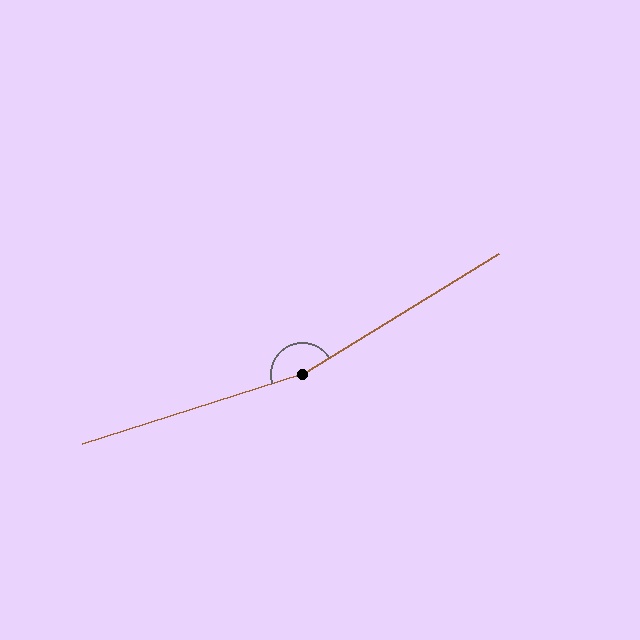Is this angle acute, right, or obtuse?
It is obtuse.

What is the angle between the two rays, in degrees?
Approximately 166 degrees.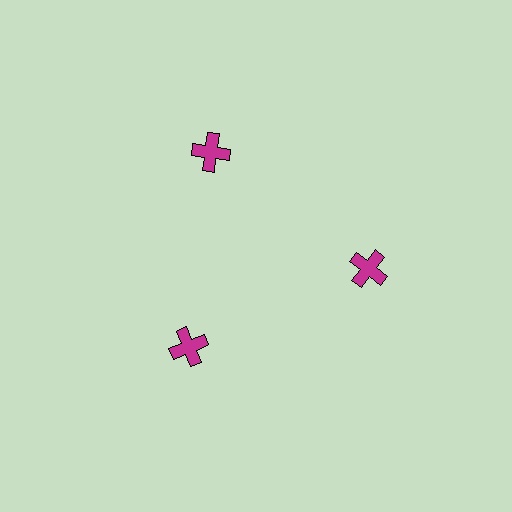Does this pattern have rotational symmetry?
Yes, this pattern has 3-fold rotational symmetry. It looks the same after rotating 120 degrees around the center.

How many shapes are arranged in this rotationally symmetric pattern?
There are 3 shapes, arranged in 3 groups of 1.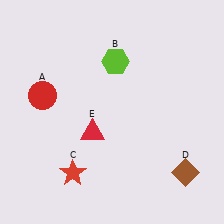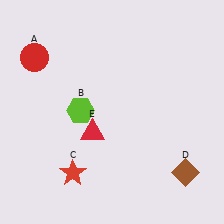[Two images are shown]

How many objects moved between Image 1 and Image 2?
2 objects moved between the two images.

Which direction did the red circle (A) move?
The red circle (A) moved up.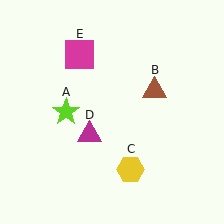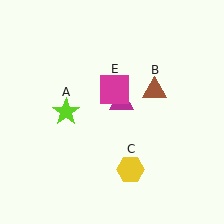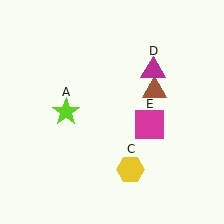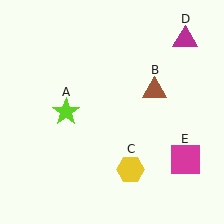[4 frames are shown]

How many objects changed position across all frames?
2 objects changed position: magenta triangle (object D), magenta square (object E).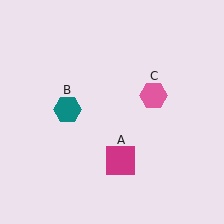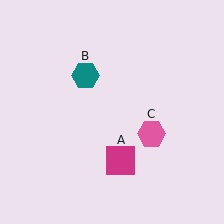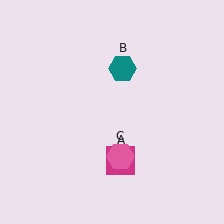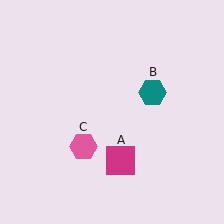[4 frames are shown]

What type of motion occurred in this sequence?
The teal hexagon (object B), pink hexagon (object C) rotated clockwise around the center of the scene.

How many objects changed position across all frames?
2 objects changed position: teal hexagon (object B), pink hexagon (object C).